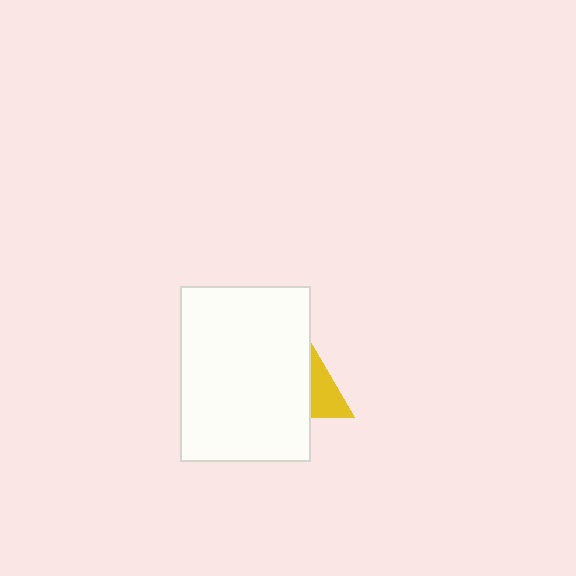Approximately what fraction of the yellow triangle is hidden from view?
Roughly 67% of the yellow triangle is hidden behind the white rectangle.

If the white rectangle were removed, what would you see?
You would see the complete yellow triangle.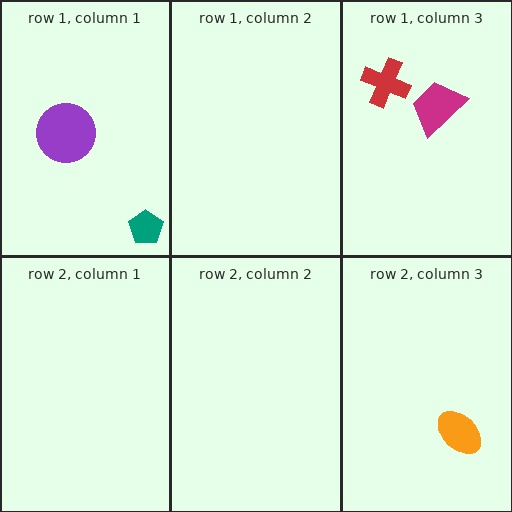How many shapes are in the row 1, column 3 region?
2.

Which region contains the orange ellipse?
The row 2, column 3 region.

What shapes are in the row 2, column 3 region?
The orange ellipse.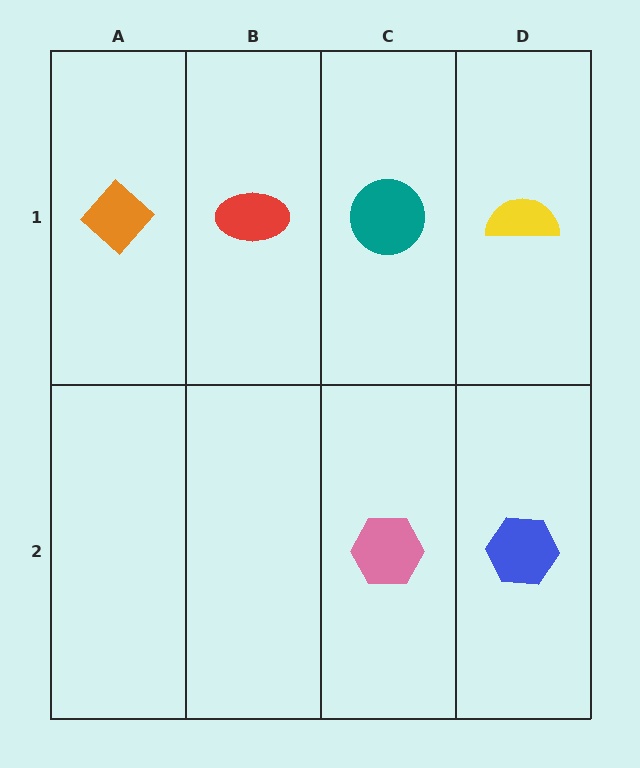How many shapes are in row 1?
4 shapes.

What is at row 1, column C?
A teal circle.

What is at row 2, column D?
A blue hexagon.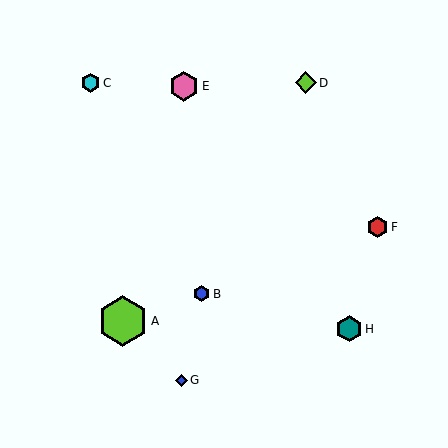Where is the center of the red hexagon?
The center of the red hexagon is at (378, 227).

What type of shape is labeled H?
Shape H is a teal hexagon.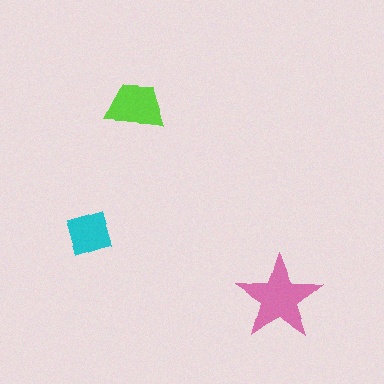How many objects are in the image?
There are 3 objects in the image.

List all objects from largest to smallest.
The pink star, the lime trapezoid, the cyan diamond.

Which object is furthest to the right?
The pink star is rightmost.